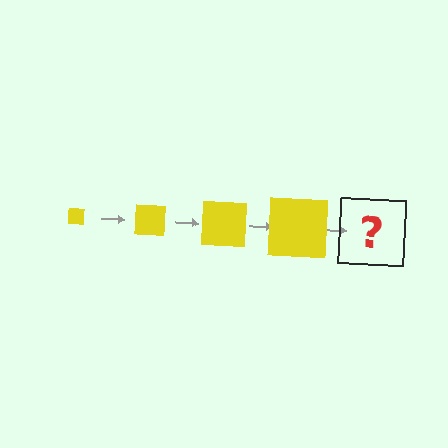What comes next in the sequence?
The next element should be a yellow square, larger than the previous one.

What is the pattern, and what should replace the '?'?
The pattern is that the square gets progressively larger each step. The '?' should be a yellow square, larger than the previous one.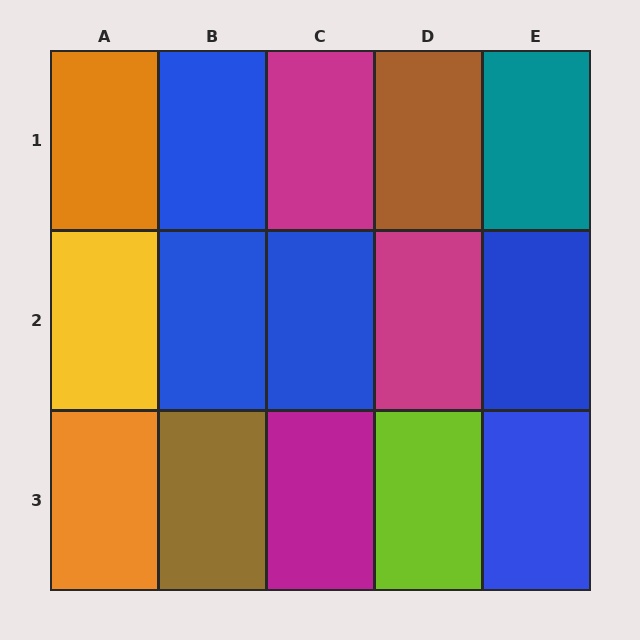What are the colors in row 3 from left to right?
Orange, brown, magenta, lime, blue.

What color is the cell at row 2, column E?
Blue.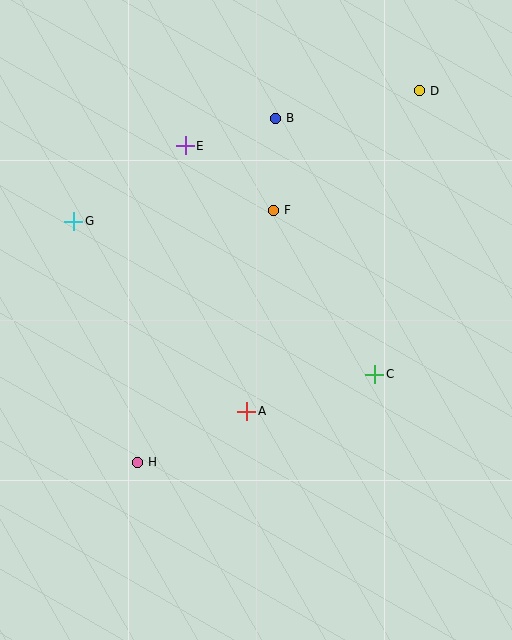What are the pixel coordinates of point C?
Point C is at (374, 374).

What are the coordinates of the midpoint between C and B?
The midpoint between C and B is at (325, 246).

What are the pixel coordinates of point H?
Point H is at (137, 462).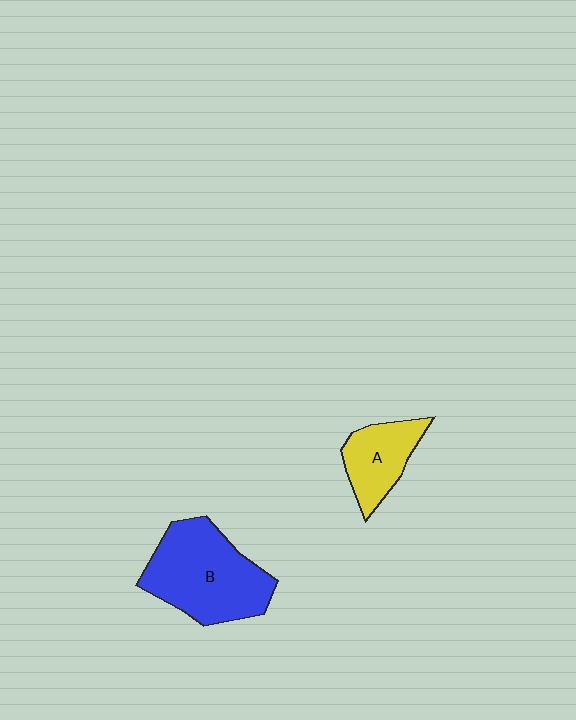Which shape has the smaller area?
Shape A (yellow).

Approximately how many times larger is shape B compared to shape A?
Approximately 1.9 times.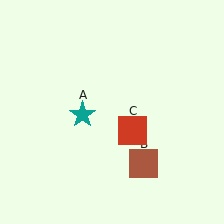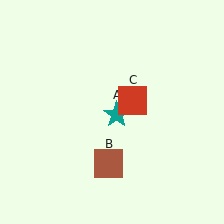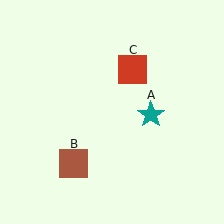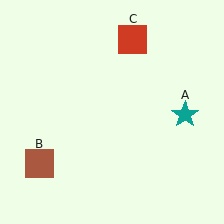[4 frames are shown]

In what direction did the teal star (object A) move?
The teal star (object A) moved right.